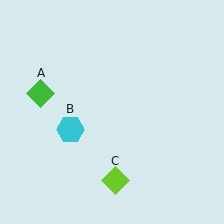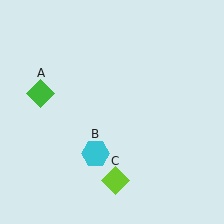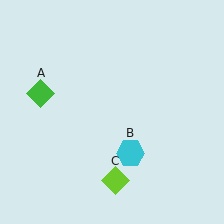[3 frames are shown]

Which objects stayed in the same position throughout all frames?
Green diamond (object A) and lime diamond (object C) remained stationary.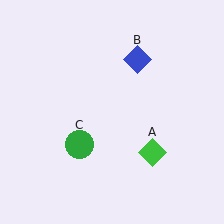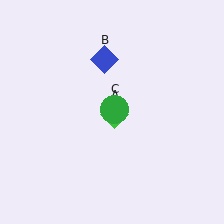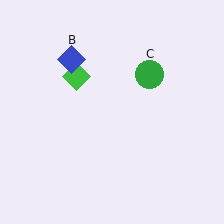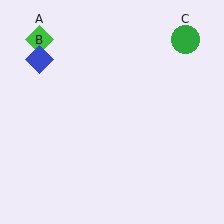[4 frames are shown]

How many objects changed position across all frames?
3 objects changed position: green diamond (object A), blue diamond (object B), green circle (object C).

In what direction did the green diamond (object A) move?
The green diamond (object A) moved up and to the left.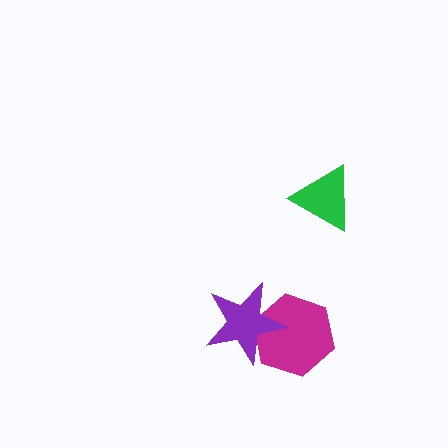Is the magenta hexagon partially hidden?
Yes, it is partially covered by another shape.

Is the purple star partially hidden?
No, no other shape covers it.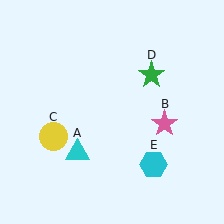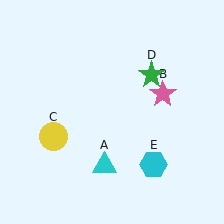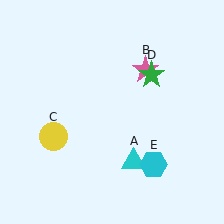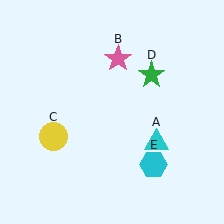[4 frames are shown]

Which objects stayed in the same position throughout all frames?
Yellow circle (object C) and green star (object D) and cyan hexagon (object E) remained stationary.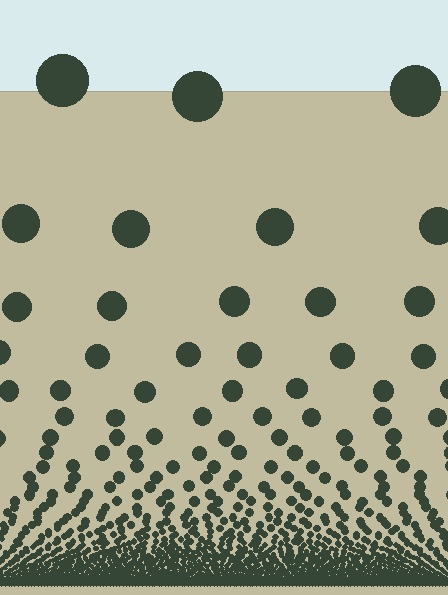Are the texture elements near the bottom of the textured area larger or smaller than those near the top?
Smaller. The gradient is inverted — elements near the bottom are smaller and denser.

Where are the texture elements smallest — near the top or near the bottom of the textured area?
Near the bottom.